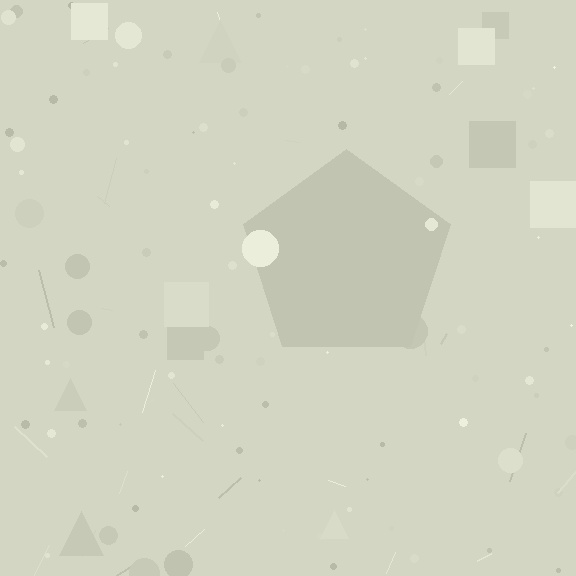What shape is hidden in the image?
A pentagon is hidden in the image.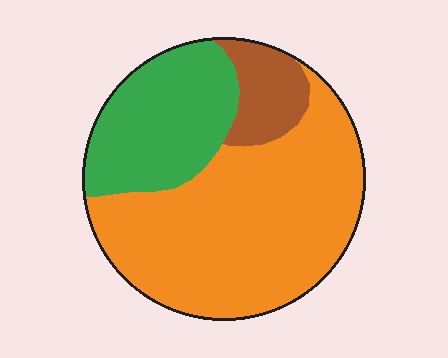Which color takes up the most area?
Orange, at roughly 60%.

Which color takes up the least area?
Brown, at roughly 10%.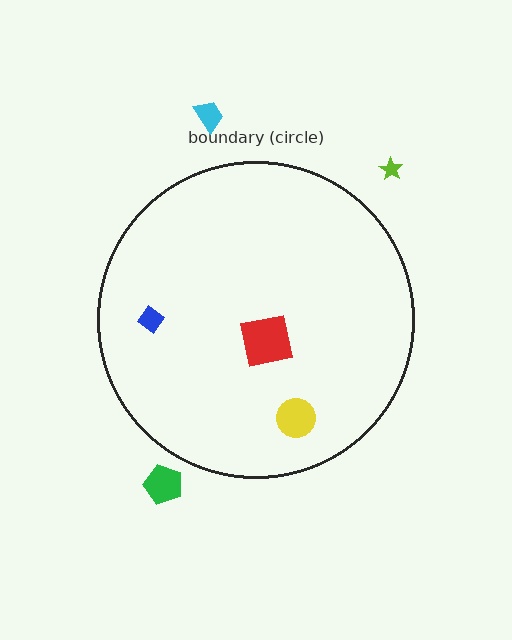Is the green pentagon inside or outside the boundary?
Outside.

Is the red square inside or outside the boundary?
Inside.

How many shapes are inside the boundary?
3 inside, 3 outside.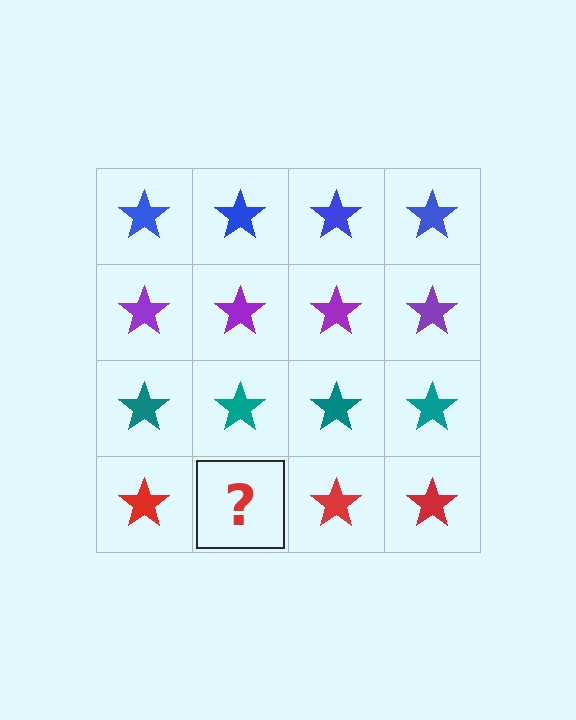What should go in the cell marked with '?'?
The missing cell should contain a red star.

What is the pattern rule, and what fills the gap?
The rule is that each row has a consistent color. The gap should be filled with a red star.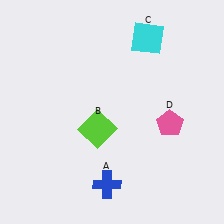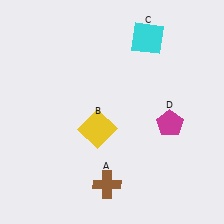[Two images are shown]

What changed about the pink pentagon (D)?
In Image 1, D is pink. In Image 2, it changed to magenta.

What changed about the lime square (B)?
In Image 1, B is lime. In Image 2, it changed to yellow.